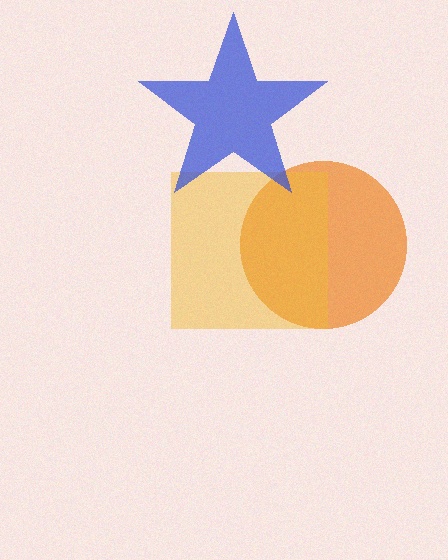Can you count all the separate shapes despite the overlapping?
Yes, there are 3 separate shapes.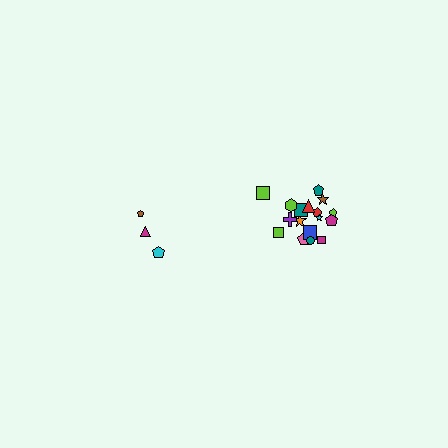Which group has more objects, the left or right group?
The right group.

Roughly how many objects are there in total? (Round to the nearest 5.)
Roughly 20 objects in total.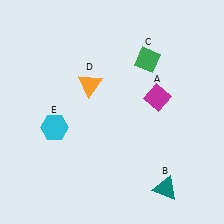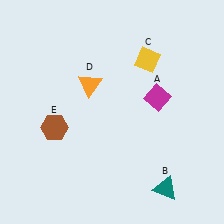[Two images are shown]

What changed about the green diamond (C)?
In Image 1, C is green. In Image 2, it changed to yellow.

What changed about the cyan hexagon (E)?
In Image 1, E is cyan. In Image 2, it changed to brown.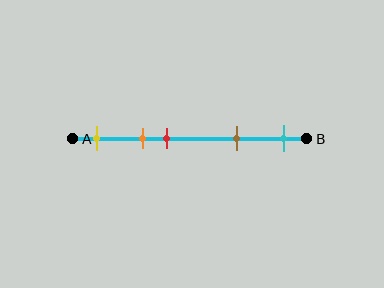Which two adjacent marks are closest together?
The orange and red marks are the closest adjacent pair.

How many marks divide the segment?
There are 5 marks dividing the segment.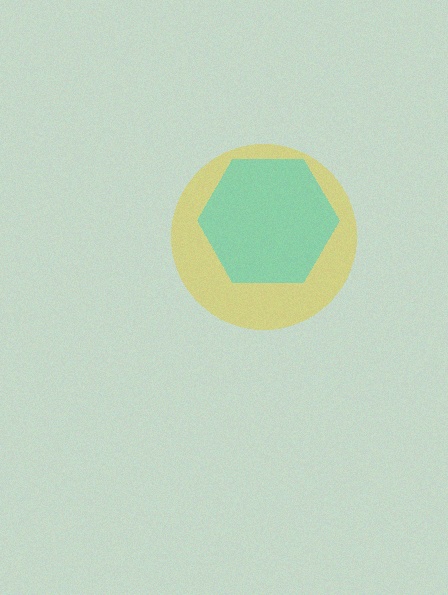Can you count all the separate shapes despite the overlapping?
Yes, there are 2 separate shapes.